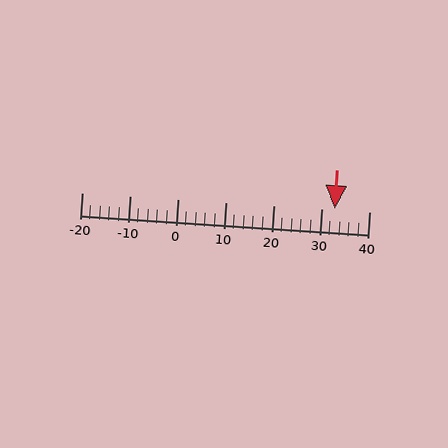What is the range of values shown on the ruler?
The ruler shows values from -20 to 40.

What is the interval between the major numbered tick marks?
The major tick marks are spaced 10 units apart.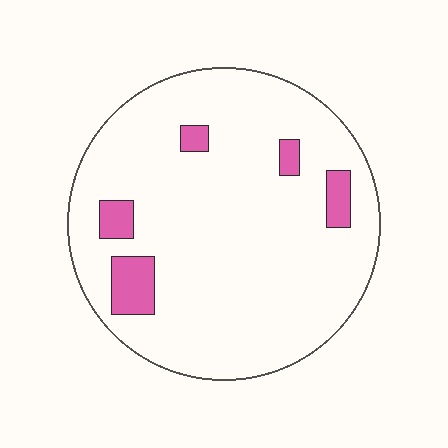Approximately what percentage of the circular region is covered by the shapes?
Approximately 10%.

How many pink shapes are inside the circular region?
5.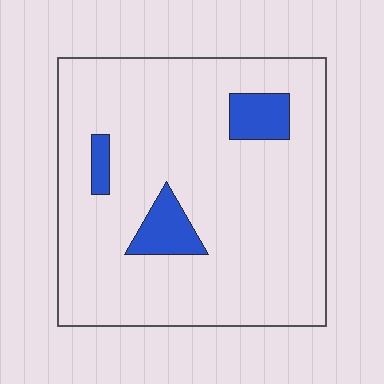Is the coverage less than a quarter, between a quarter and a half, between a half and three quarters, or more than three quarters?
Less than a quarter.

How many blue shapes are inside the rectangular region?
3.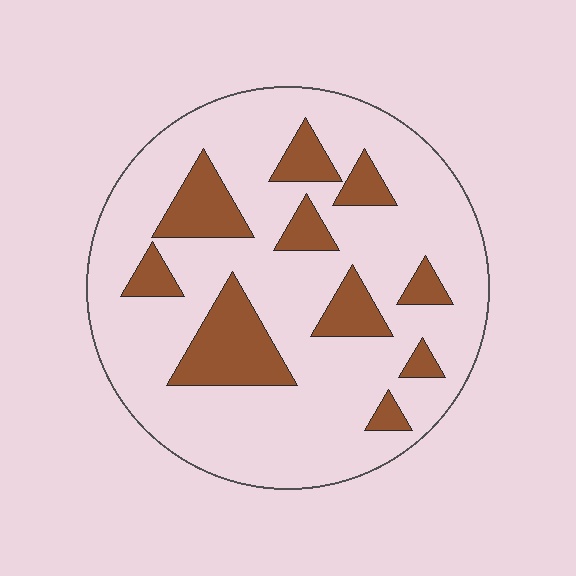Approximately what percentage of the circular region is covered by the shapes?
Approximately 20%.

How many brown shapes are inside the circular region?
10.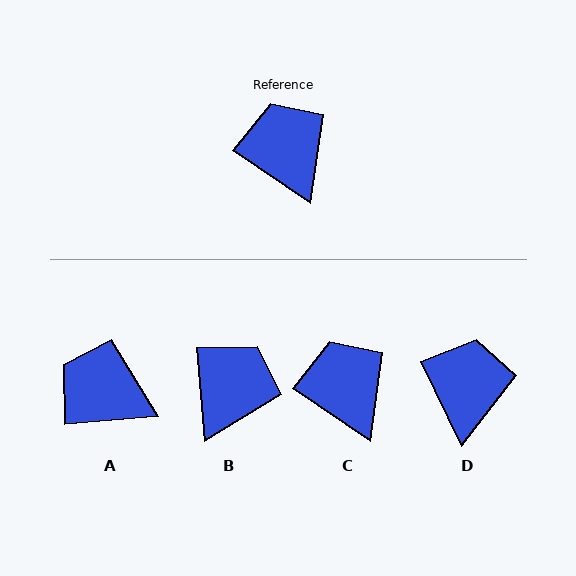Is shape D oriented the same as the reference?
No, it is off by about 29 degrees.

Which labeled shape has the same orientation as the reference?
C.